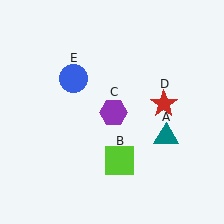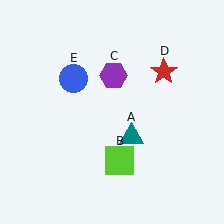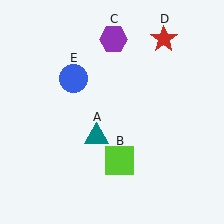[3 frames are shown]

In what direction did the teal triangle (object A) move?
The teal triangle (object A) moved left.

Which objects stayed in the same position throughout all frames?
Lime square (object B) and blue circle (object E) remained stationary.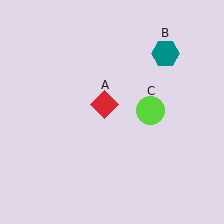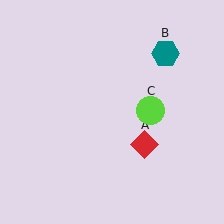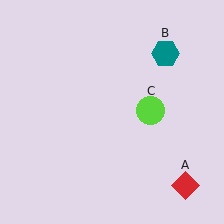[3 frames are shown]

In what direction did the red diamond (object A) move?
The red diamond (object A) moved down and to the right.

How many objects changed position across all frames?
1 object changed position: red diamond (object A).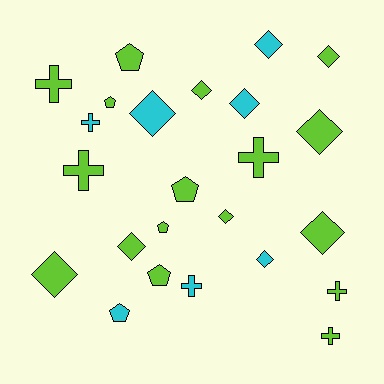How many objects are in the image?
There are 24 objects.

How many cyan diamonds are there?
There are 4 cyan diamonds.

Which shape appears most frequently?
Diamond, with 11 objects.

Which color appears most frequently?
Lime, with 17 objects.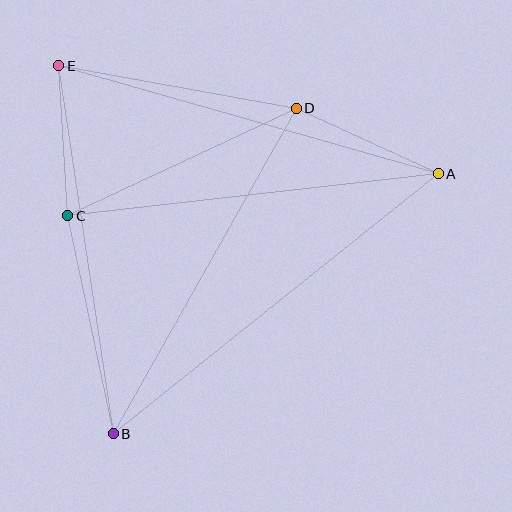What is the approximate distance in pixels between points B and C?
The distance between B and C is approximately 223 pixels.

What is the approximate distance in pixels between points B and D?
The distance between B and D is approximately 373 pixels.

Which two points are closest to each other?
Points C and E are closest to each other.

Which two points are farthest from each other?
Points A and B are farthest from each other.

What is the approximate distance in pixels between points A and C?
The distance between A and C is approximately 373 pixels.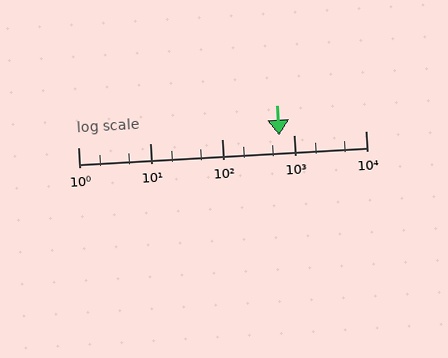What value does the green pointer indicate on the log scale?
The pointer indicates approximately 630.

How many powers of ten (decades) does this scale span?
The scale spans 4 decades, from 1 to 10000.